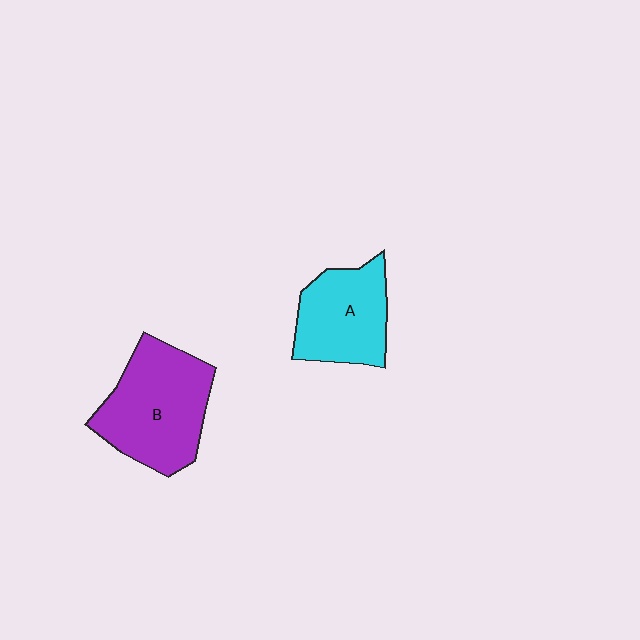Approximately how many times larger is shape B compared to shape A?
Approximately 1.3 times.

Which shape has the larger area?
Shape B (purple).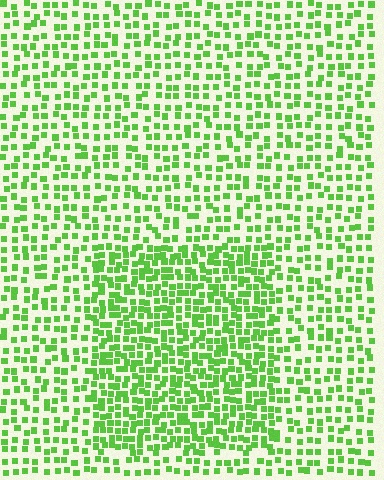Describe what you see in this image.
The image contains small lime elements arranged at two different densities. A rectangle-shaped region is visible where the elements are more densely packed than the surrounding area.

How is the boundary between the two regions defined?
The boundary is defined by a change in element density (approximately 1.8x ratio). All elements are the same color, size, and shape.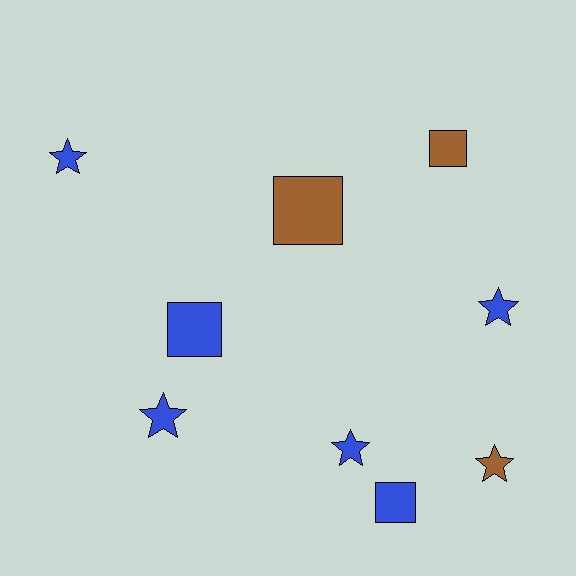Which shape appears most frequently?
Star, with 5 objects.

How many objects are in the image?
There are 9 objects.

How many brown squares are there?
There are 2 brown squares.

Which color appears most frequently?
Blue, with 6 objects.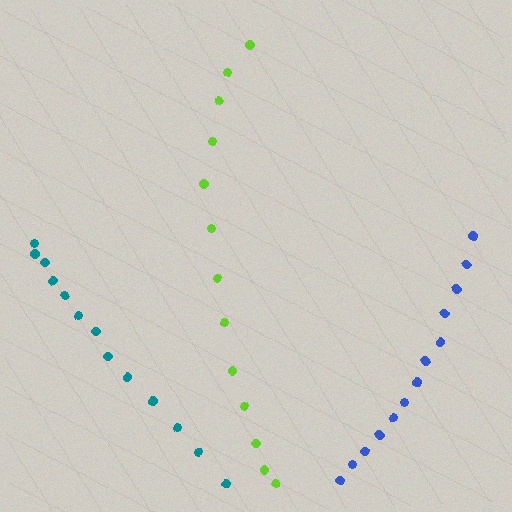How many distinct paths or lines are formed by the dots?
There are 3 distinct paths.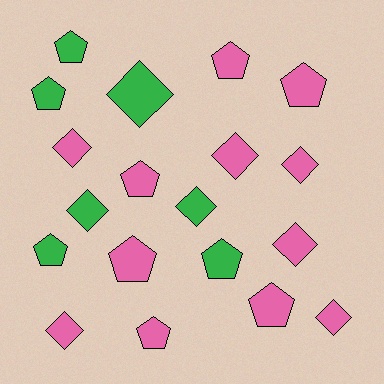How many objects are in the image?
There are 19 objects.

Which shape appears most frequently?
Pentagon, with 10 objects.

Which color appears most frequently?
Pink, with 12 objects.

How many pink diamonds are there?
There are 6 pink diamonds.